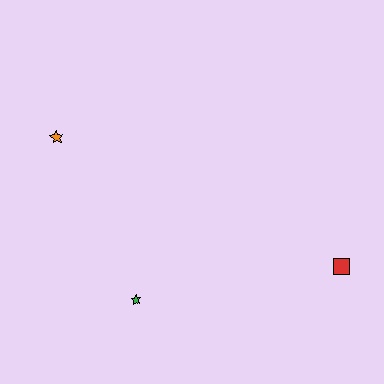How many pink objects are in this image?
There are no pink objects.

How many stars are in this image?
There are 2 stars.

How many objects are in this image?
There are 3 objects.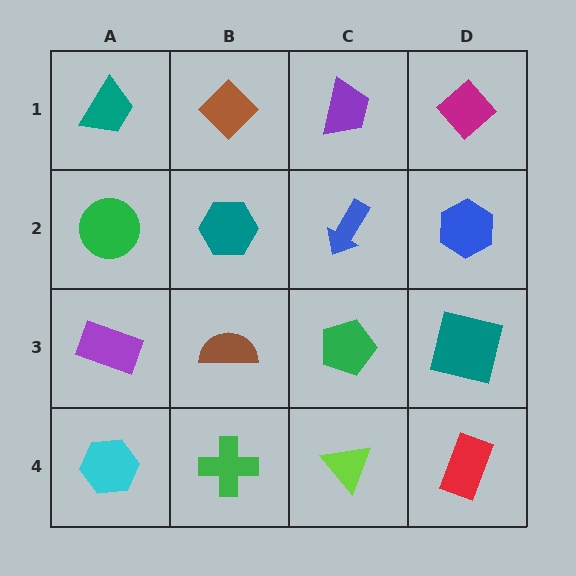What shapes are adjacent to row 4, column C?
A green pentagon (row 3, column C), a green cross (row 4, column B), a red rectangle (row 4, column D).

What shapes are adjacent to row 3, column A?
A green circle (row 2, column A), a cyan hexagon (row 4, column A), a brown semicircle (row 3, column B).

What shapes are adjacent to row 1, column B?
A teal hexagon (row 2, column B), a teal trapezoid (row 1, column A), a purple trapezoid (row 1, column C).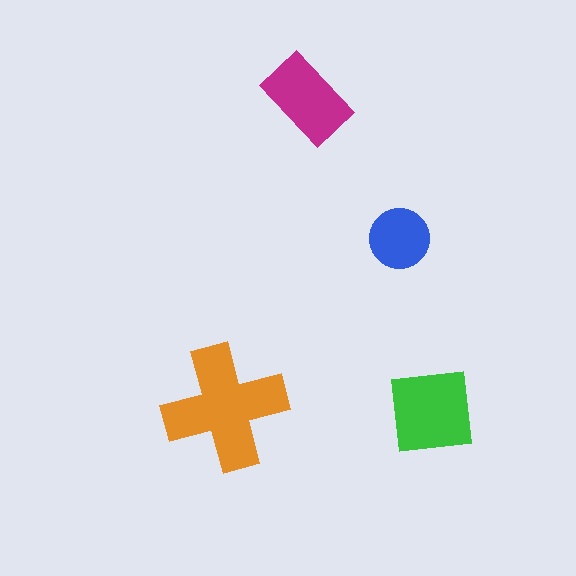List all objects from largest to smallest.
The orange cross, the green square, the magenta rectangle, the blue circle.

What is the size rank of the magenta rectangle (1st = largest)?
3rd.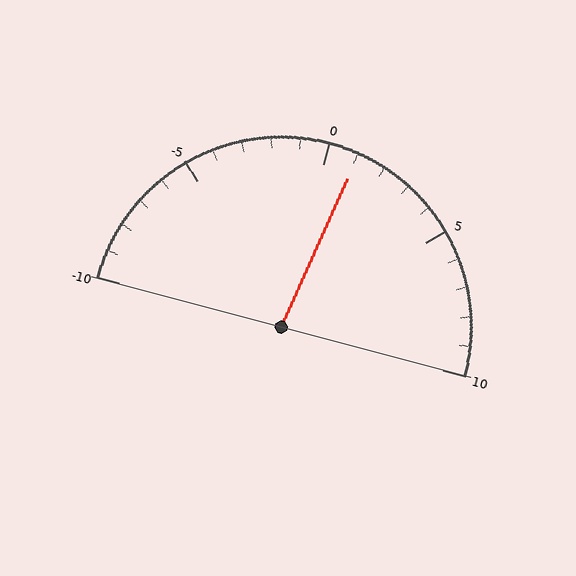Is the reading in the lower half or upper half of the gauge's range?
The reading is in the upper half of the range (-10 to 10).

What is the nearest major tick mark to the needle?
The nearest major tick mark is 0.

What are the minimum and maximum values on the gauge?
The gauge ranges from -10 to 10.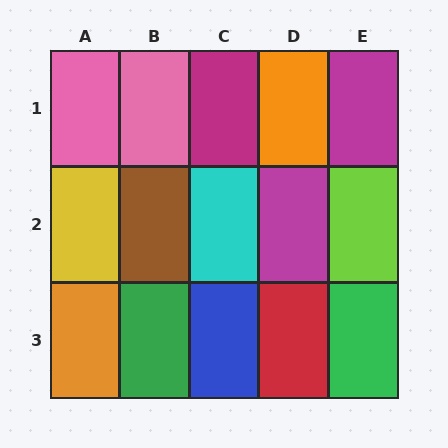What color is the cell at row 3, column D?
Red.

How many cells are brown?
1 cell is brown.